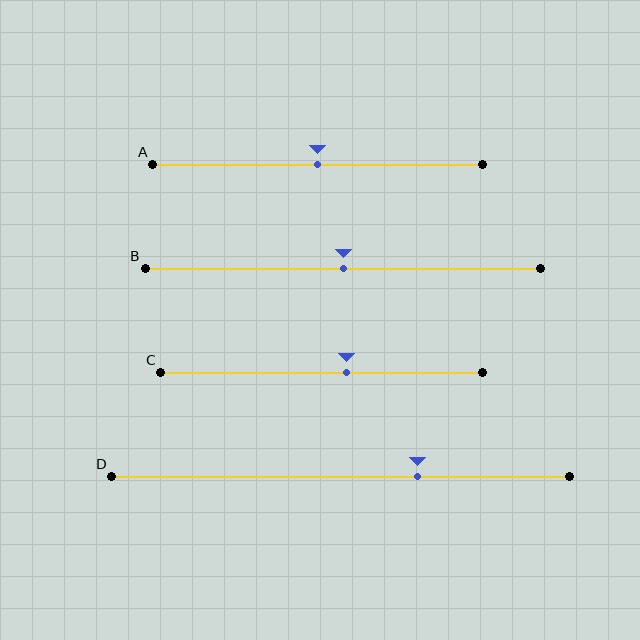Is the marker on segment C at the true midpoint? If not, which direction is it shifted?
No, the marker on segment C is shifted to the right by about 8% of the segment length.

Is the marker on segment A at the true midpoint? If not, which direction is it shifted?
Yes, the marker on segment A is at the true midpoint.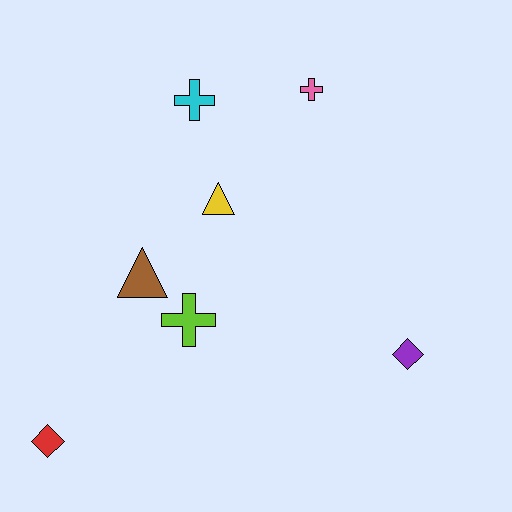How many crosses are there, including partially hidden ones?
There are 3 crosses.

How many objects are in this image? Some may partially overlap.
There are 7 objects.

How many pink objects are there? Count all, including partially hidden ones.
There is 1 pink object.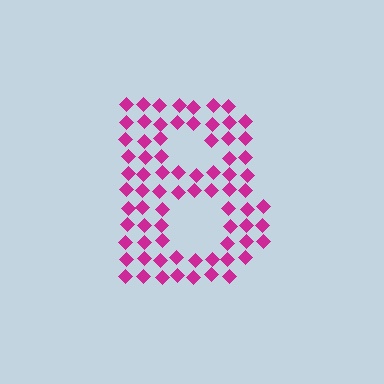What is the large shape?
The large shape is the letter B.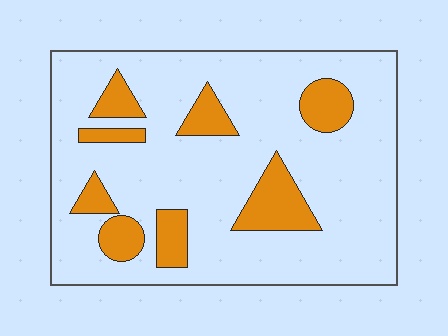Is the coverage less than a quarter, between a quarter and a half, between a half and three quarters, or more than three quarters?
Less than a quarter.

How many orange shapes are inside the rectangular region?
8.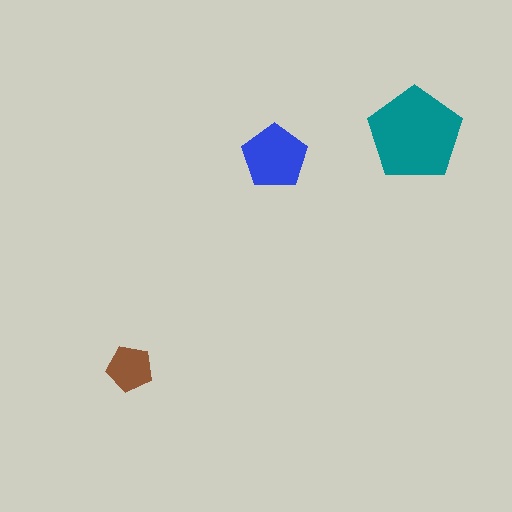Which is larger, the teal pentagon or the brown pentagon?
The teal one.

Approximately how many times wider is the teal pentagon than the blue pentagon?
About 1.5 times wider.